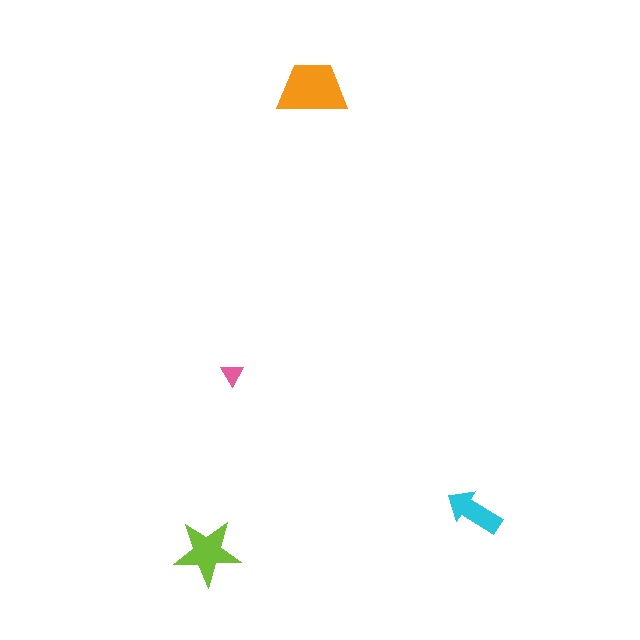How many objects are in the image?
There are 4 objects in the image.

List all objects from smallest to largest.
The pink triangle, the cyan arrow, the lime star, the orange trapezoid.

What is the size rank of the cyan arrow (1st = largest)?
3rd.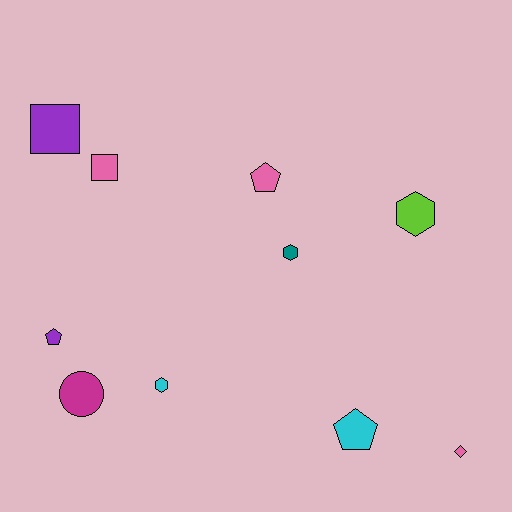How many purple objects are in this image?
There are 2 purple objects.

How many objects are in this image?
There are 10 objects.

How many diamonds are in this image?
There is 1 diamond.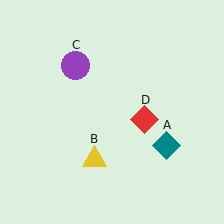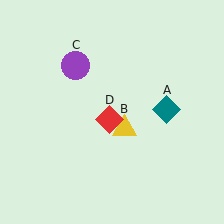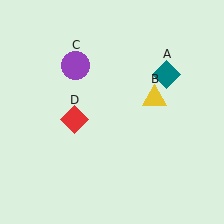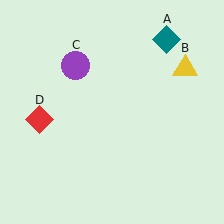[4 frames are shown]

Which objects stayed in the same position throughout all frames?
Purple circle (object C) remained stationary.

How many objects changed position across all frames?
3 objects changed position: teal diamond (object A), yellow triangle (object B), red diamond (object D).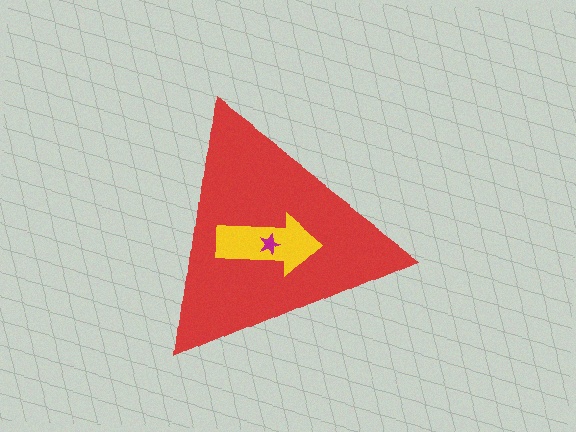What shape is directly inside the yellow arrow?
The magenta star.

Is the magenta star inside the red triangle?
Yes.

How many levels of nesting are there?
3.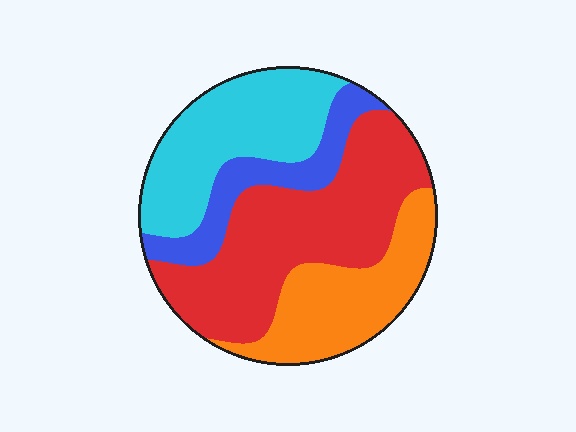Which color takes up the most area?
Red, at roughly 40%.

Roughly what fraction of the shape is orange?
Orange covers 22% of the shape.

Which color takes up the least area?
Blue, at roughly 15%.